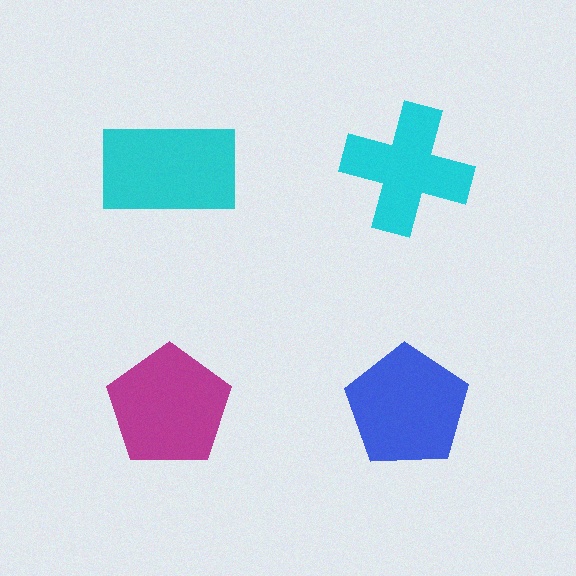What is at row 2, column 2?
A blue pentagon.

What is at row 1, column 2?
A cyan cross.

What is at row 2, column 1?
A magenta pentagon.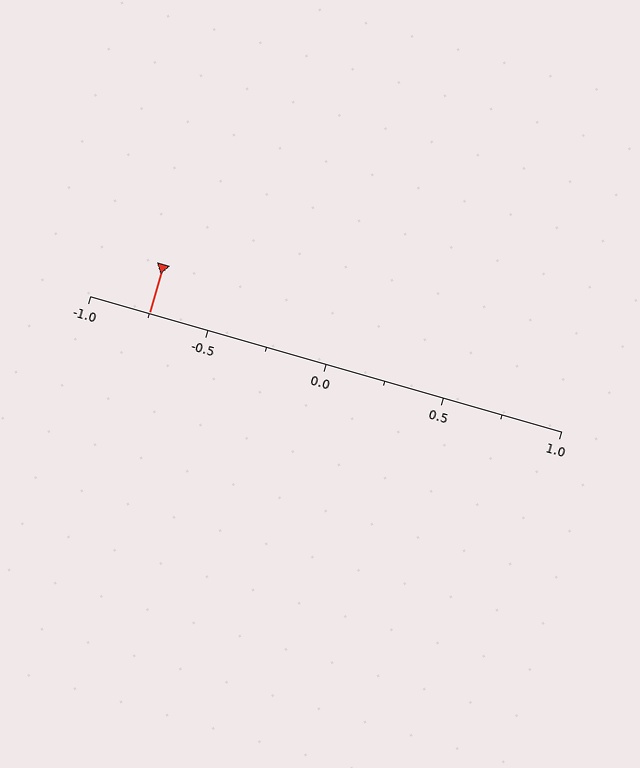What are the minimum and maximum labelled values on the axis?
The axis runs from -1.0 to 1.0.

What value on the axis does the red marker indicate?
The marker indicates approximately -0.75.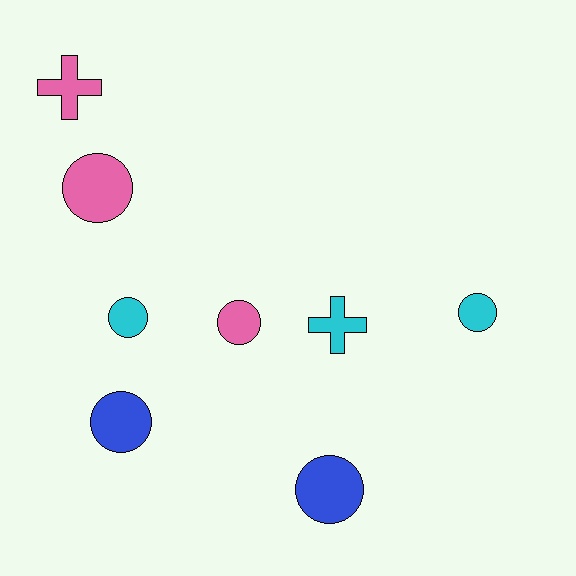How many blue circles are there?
There are 2 blue circles.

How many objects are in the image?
There are 8 objects.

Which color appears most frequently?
Pink, with 3 objects.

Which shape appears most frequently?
Circle, with 6 objects.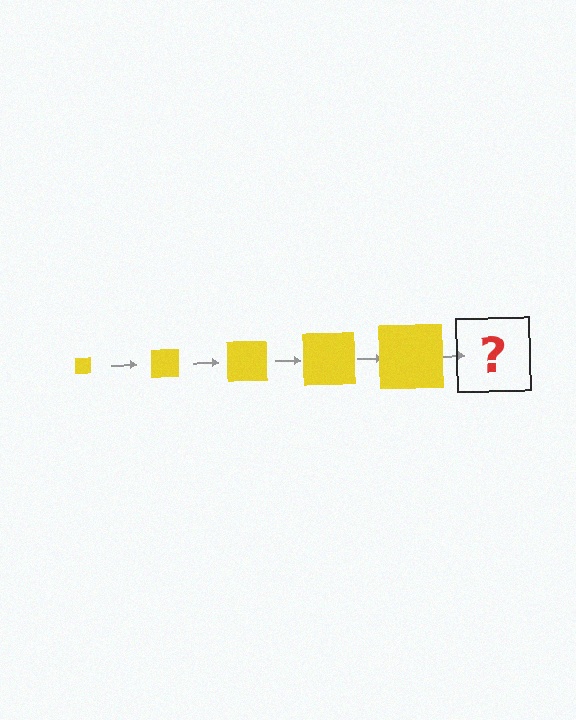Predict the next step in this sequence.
The next step is a yellow square, larger than the previous one.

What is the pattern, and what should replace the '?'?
The pattern is that the square gets progressively larger each step. The '?' should be a yellow square, larger than the previous one.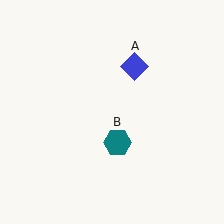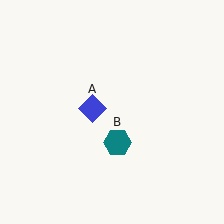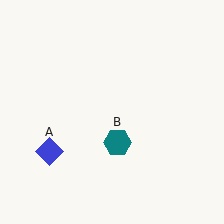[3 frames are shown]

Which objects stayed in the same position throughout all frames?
Teal hexagon (object B) remained stationary.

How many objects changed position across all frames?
1 object changed position: blue diamond (object A).